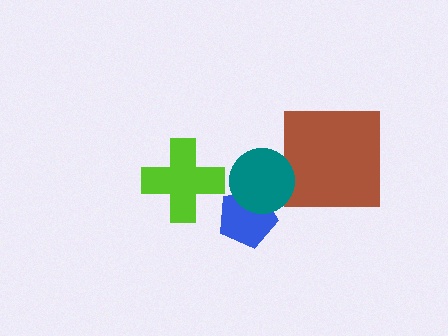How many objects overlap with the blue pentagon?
1 object overlaps with the blue pentagon.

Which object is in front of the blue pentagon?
The teal circle is in front of the blue pentagon.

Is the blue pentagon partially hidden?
Yes, it is partially covered by another shape.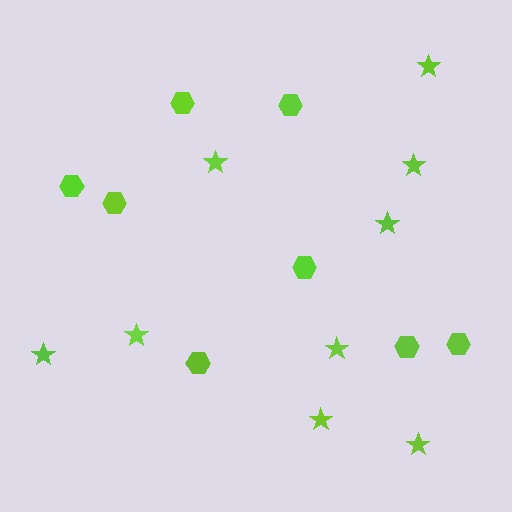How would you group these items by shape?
There are 2 groups: one group of stars (9) and one group of hexagons (8).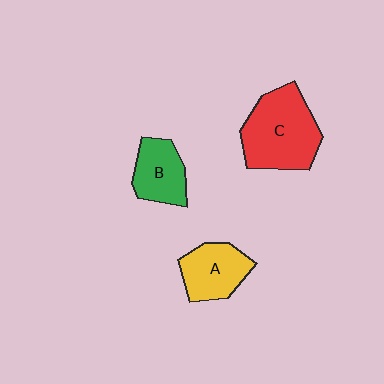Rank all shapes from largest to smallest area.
From largest to smallest: C (red), A (yellow), B (green).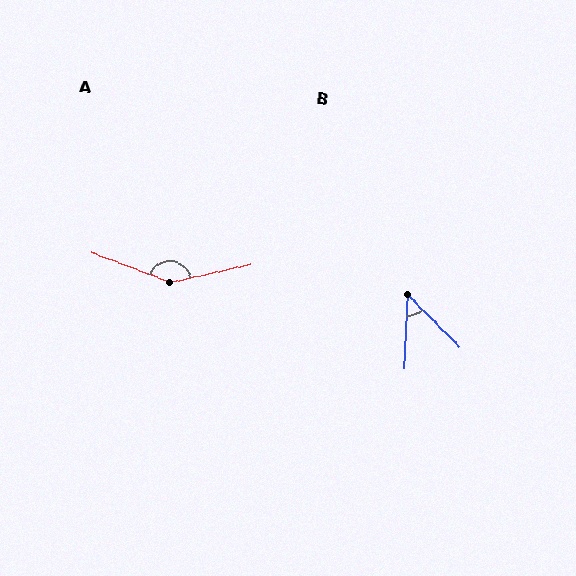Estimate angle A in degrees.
Approximately 147 degrees.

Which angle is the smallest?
B, at approximately 47 degrees.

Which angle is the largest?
A, at approximately 147 degrees.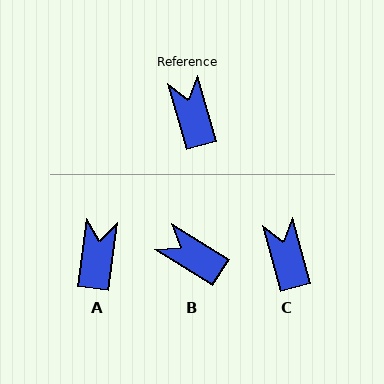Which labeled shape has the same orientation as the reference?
C.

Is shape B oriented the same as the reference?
No, it is off by about 43 degrees.